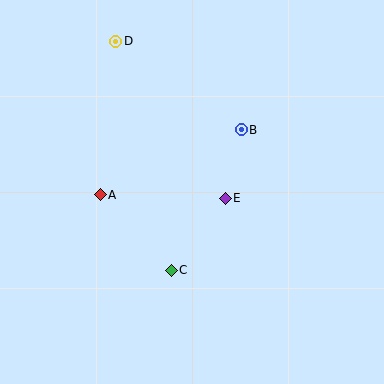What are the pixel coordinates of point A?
Point A is at (100, 195).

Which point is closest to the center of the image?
Point E at (225, 198) is closest to the center.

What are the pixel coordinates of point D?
Point D is at (116, 41).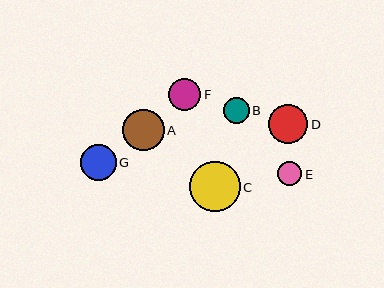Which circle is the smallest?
Circle E is the smallest with a size of approximately 24 pixels.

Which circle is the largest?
Circle C is the largest with a size of approximately 51 pixels.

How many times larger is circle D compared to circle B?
Circle D is approximately 1.5 times the size of circle B.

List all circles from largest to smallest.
From largest to smallest: C, A, D, G, F, B, E.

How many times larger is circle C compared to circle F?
Circle C is approximately 1.5 times the size of circle F.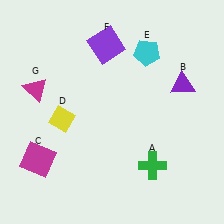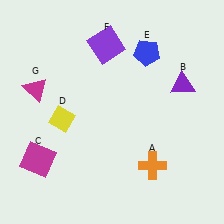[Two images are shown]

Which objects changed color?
A changed from green to orange. E changed from cyan to blue.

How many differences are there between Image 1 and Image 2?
There are 2 differences between the two images.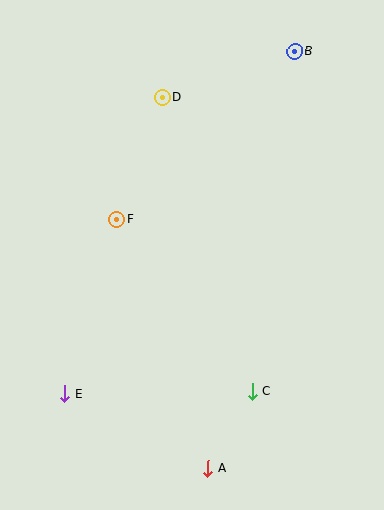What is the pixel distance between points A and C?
The distance between A and C is 89 pixels.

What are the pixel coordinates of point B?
Point B is at (295, 51).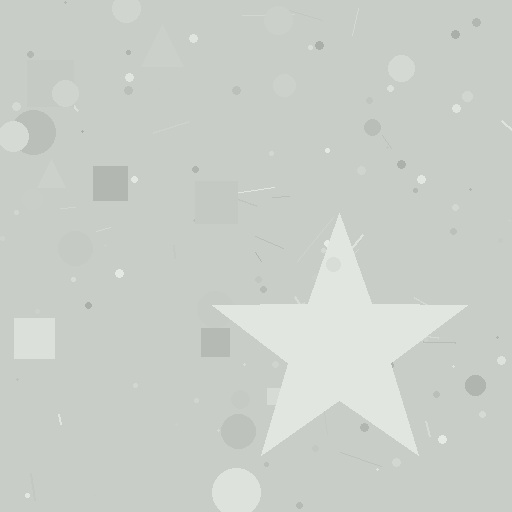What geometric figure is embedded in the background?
A star is embedded in the background.